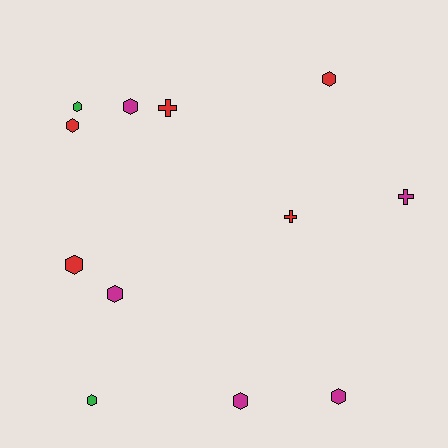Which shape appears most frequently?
Hexagon, with 9 objects.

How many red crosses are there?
There are 2 red crosses.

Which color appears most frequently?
Magenta, with 5 objects.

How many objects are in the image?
There are 12 objects.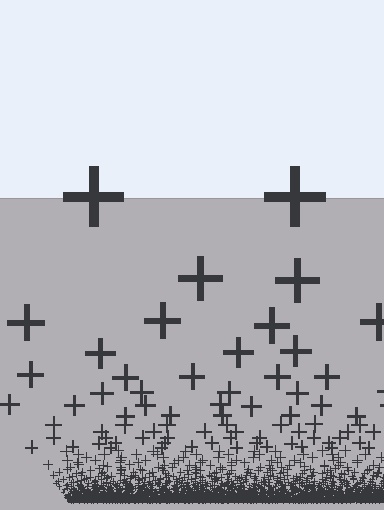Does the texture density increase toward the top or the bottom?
Density increases toward the bottom.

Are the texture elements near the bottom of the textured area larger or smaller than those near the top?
Smaller. The gradient is inverted — elements near the bottom are smaller and denser.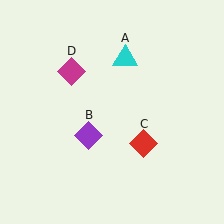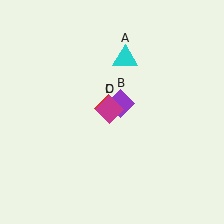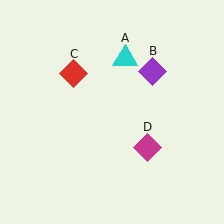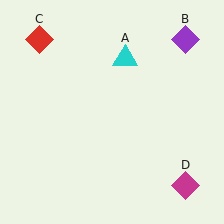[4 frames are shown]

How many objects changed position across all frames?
3 objects changed position: purple diamond (object B), red diamond (object C), magenta diamond (object D).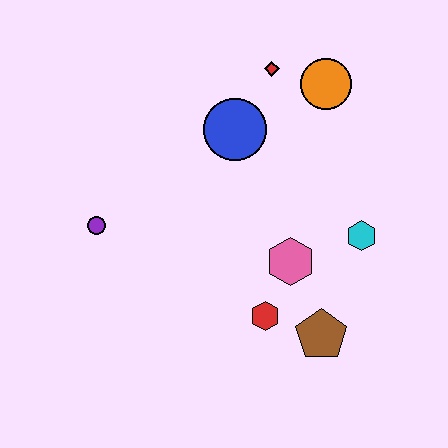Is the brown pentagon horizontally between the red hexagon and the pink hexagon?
No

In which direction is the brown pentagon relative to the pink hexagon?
The brown pentagon is below the pink hexagon.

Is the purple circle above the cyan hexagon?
Yes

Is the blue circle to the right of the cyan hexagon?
No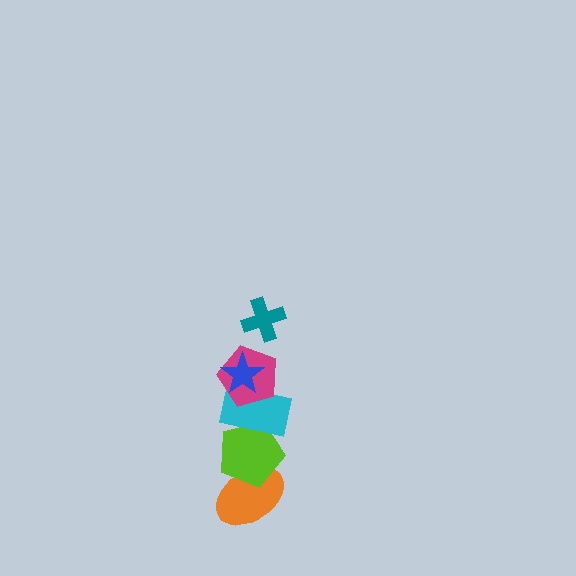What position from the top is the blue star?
The blue star is 2nd from the top.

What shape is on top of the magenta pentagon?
The blue star is on top of the magenta pentagon.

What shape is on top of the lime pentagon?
The cyan rectangle is on top of the lime pentagon.